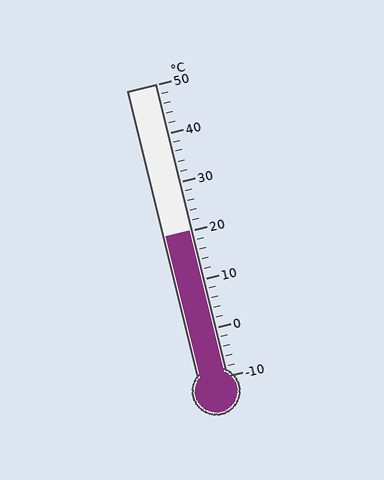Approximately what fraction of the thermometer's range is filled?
The thermometer is filled to approximately 50% of its range.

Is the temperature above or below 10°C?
The temperature is above 10°C.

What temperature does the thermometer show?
The thermometer shows approximately 20°C.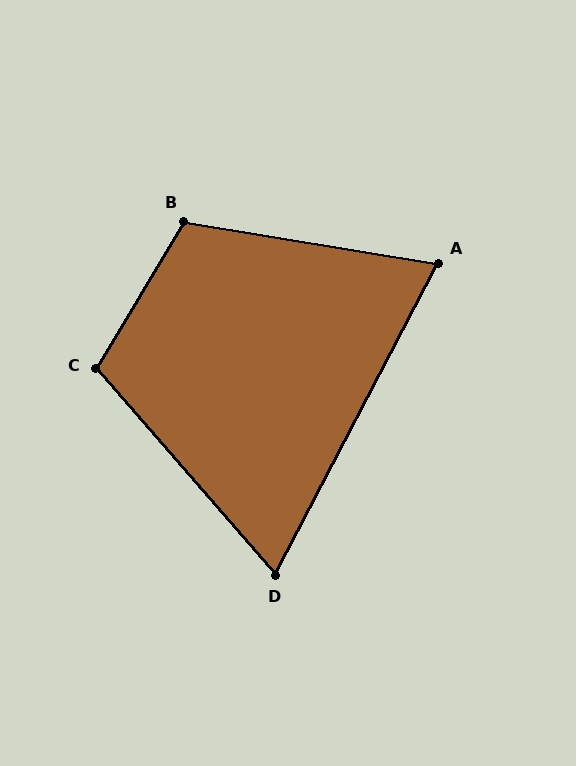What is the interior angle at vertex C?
Approximately 108 degrees (obtuse).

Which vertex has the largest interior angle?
B, at approximately 111 degrees.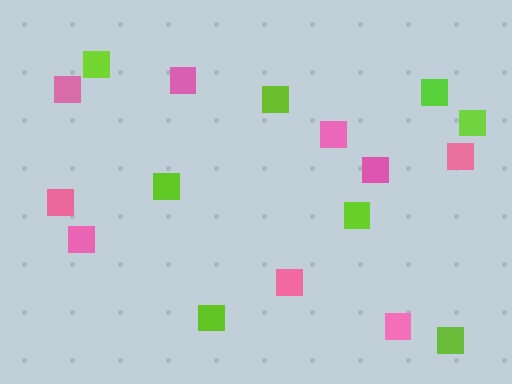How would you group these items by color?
There are 2 groups: one group of pink squares (9) and one group of lime squares (8).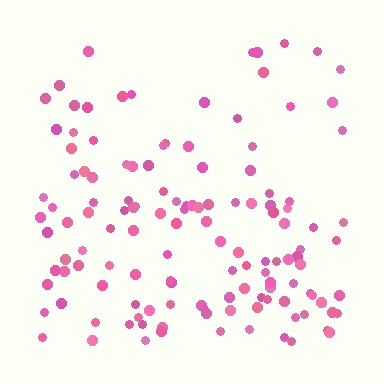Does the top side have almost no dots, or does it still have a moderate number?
Still a moderate number, just noticeably fewer than the bottom.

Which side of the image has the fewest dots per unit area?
The top.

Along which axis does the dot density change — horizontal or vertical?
Vertical.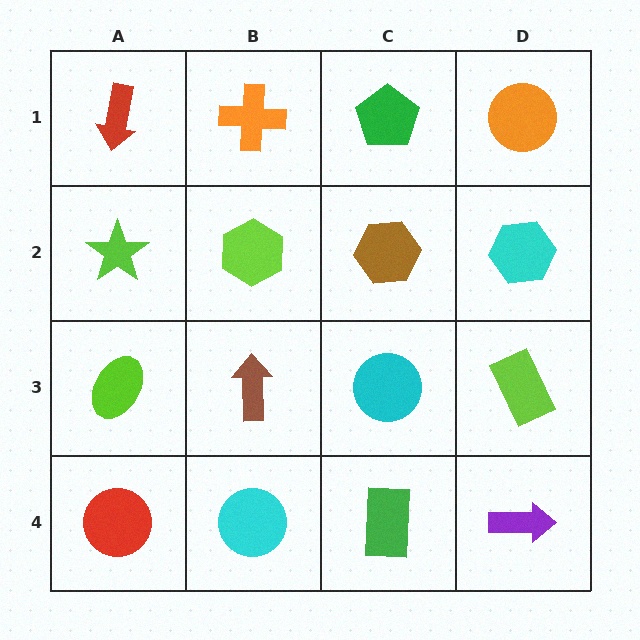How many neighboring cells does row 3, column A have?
3.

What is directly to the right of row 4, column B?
A green rectangle.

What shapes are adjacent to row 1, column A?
A lime star (row 2, column A), an orange cross (row 1, column B).